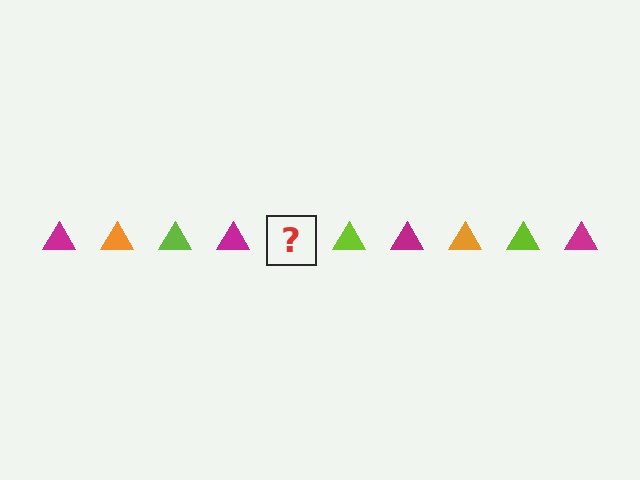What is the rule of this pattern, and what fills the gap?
The rule is that the pattern cycles through magenta, orange, lime triangles. The gap should be filled with an orange triangle.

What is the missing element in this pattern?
The missing element is an orange triangle.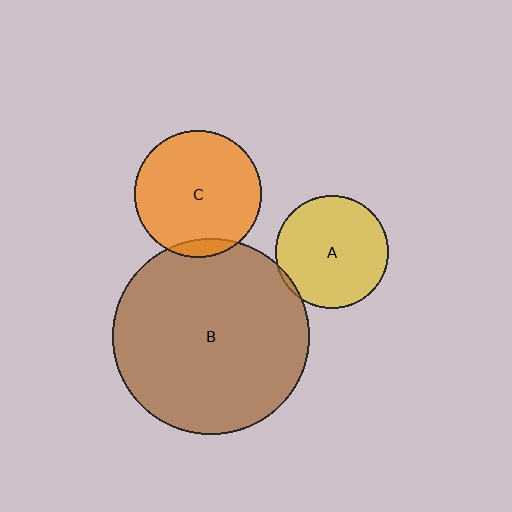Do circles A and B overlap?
Yes.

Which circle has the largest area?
Circle B (brown).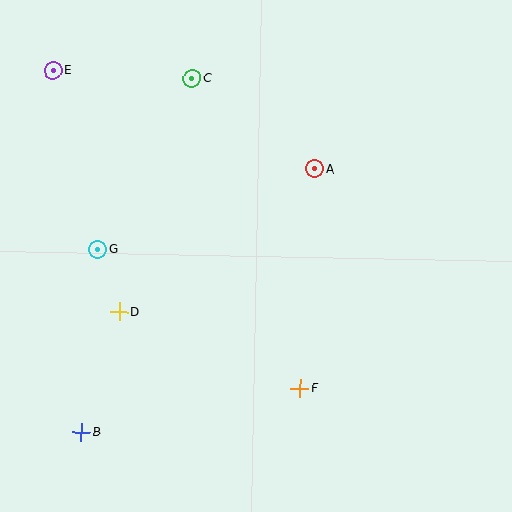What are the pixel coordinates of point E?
Point E is at (53, 70).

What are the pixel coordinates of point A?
Point A is at (315, 169).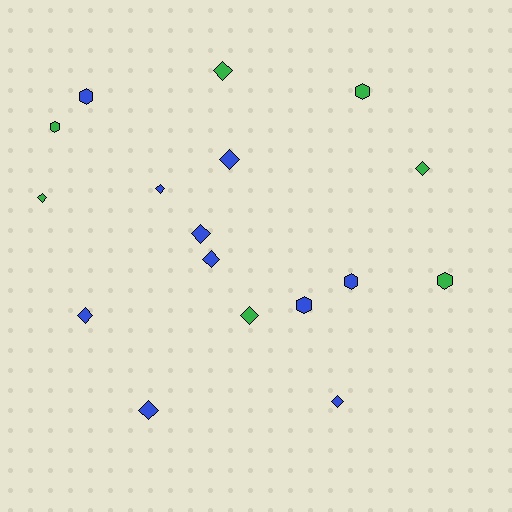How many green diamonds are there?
There are 4 green diamonds.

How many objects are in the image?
There are 17 objects.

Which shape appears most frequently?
Diamond, with 11 objects.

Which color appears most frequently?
Blue, with 10 objects.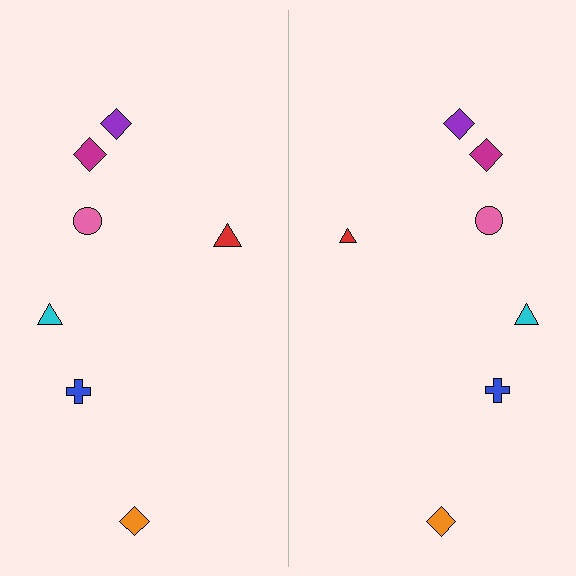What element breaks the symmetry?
The red triangle on the right side has a different size than its mirror counterpart.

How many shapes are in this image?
There are 14 shapes in this image.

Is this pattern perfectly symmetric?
No, the pattern is not perfectly symmetric. The red triangle on the right side has a different size than its mirror counterpart.